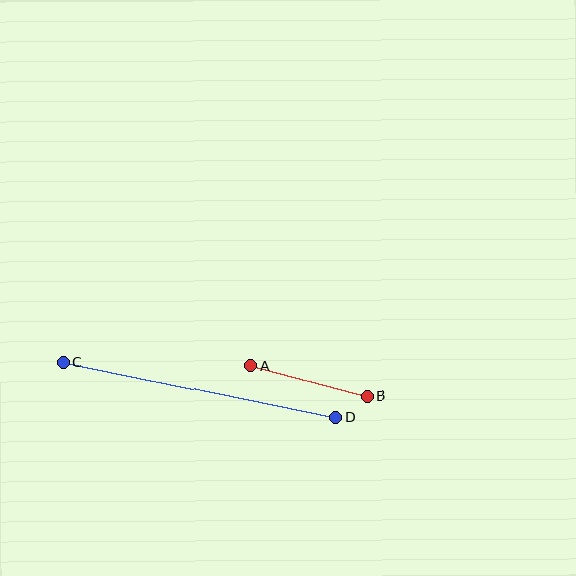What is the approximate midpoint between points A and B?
The midpoint is at approximately (309, 381) pixels.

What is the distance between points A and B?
The distance is approximately 119 pixels.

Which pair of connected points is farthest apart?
Points C and D are farthest apart.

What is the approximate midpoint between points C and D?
The midpoint is at approximately (200, 390) pixels.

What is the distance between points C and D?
The distance is approximately 277 pixels.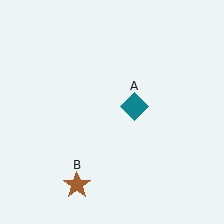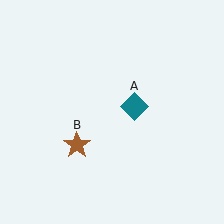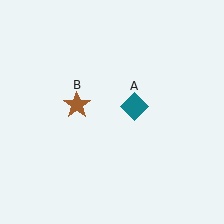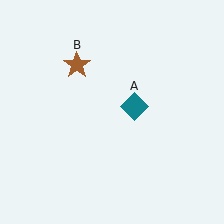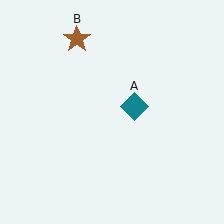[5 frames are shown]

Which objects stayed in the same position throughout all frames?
Teal diamond (object A) remained stationary.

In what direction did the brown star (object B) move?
The brown star (object B) moved up.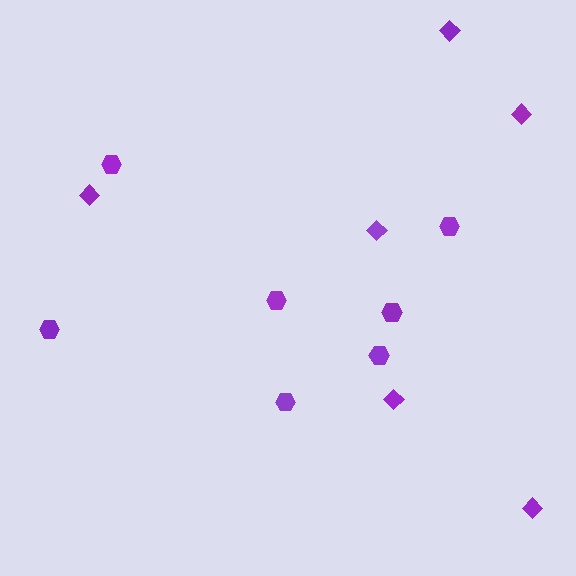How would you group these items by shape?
There are 2 groups: one group of hexagons (7) and one group of diamonds (6).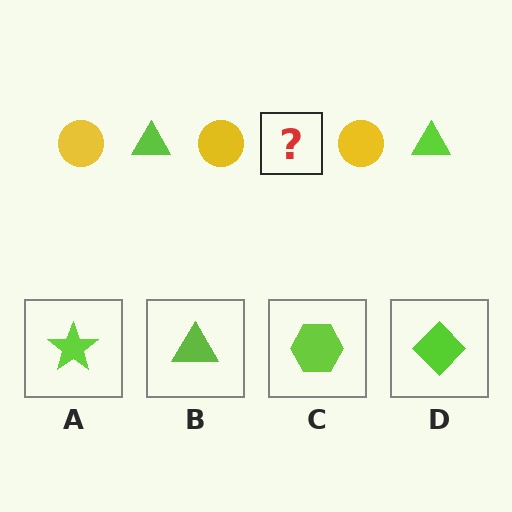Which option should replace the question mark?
Option B.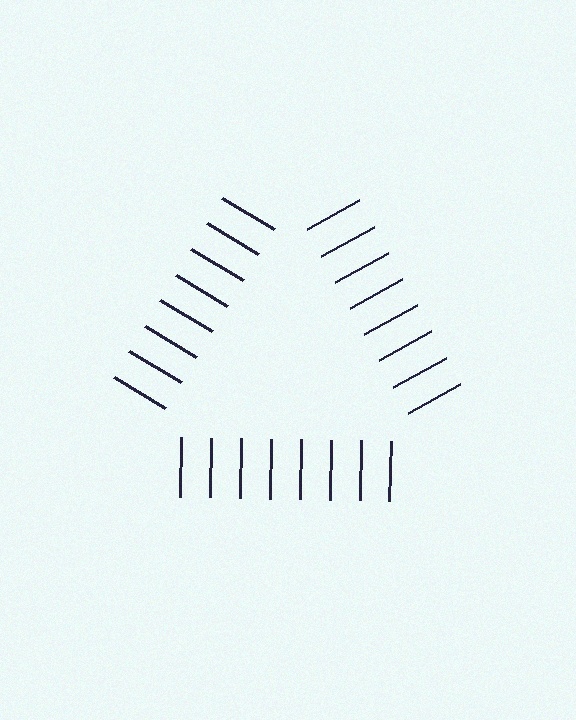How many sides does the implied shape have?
3 sides — the line-ends trace a triangle.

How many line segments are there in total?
24 — 8 along each of the 3 edges.